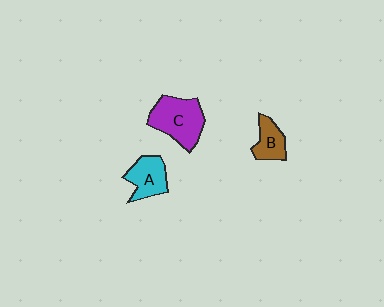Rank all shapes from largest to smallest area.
From largest to smallest: C (purple), A (cyan), B (brown).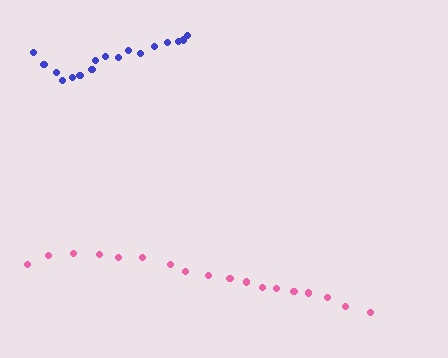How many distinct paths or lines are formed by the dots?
There are 2 distinct paths.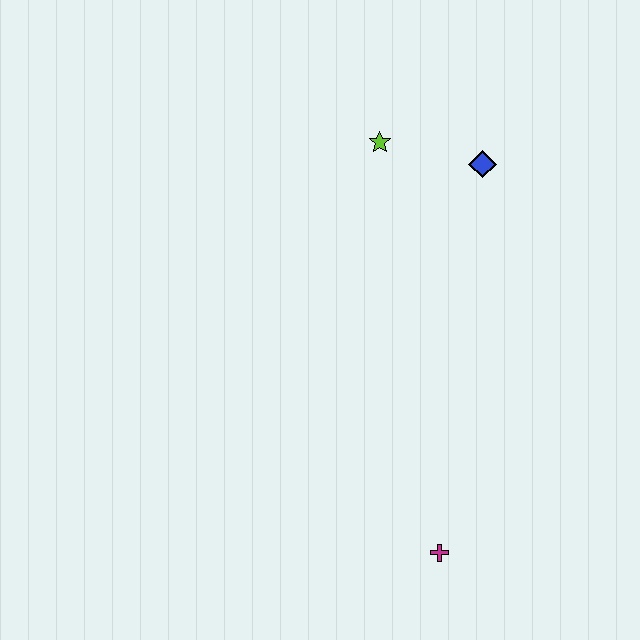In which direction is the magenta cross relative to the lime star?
The magenta cross is below the lime star.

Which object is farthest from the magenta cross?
The lime star is farthest from the magenta cross.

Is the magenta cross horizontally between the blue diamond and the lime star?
Yes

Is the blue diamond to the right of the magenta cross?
Yes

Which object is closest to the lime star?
The blue diamond is closest to the lime star.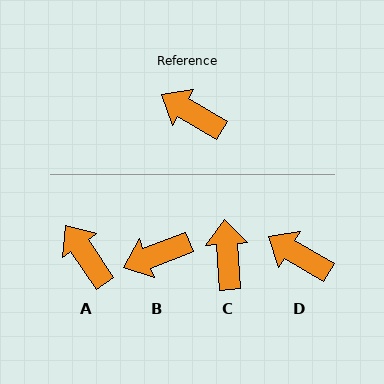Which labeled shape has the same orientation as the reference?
D.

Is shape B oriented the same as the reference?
No, it is off by about 52 degrees.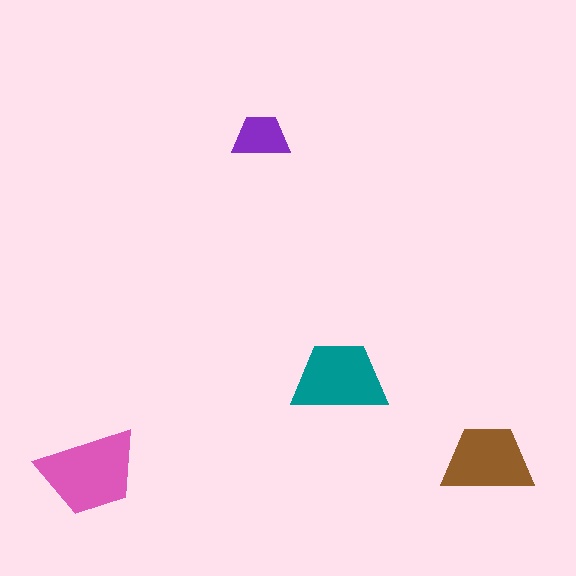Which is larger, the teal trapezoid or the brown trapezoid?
The teal one.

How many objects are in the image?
There are 4 objects in the image.